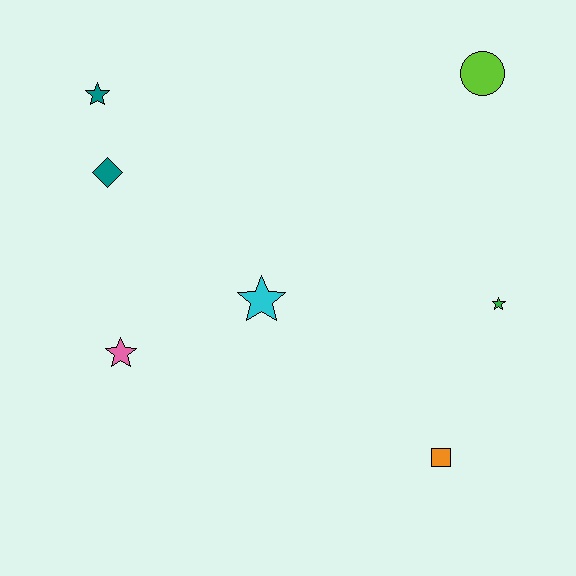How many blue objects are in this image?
There are no blue objects.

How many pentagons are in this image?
There are no pentagons.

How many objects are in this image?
There are 7 objects.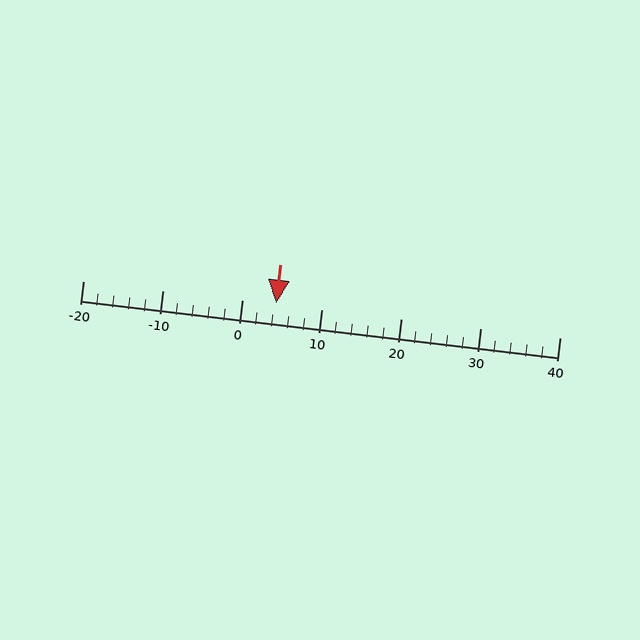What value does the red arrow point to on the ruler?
The red arrow points to approximately 4.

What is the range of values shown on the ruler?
The ruler shows values from -20 to 40.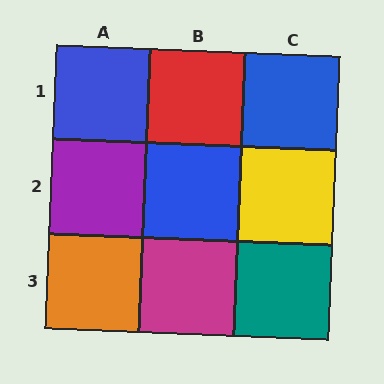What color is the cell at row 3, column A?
Orange.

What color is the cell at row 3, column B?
Magenta.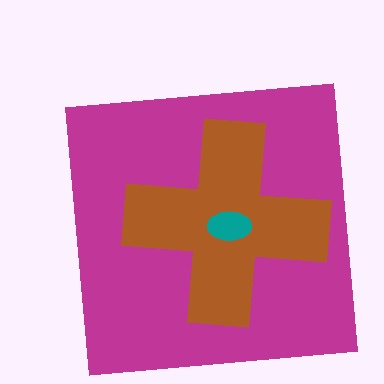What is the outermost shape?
The magenta square.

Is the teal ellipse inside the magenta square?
Yes.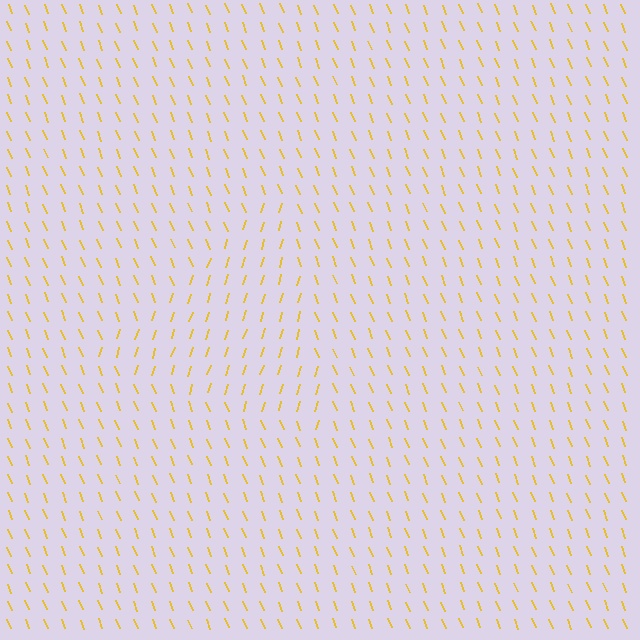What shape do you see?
I see a triangle.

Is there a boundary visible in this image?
Yes, there is a texture boundary formed by a change in line orientation.